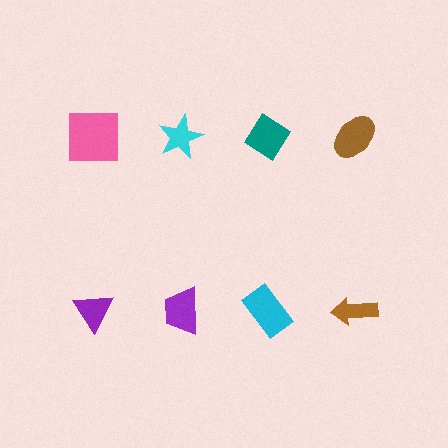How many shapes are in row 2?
4 shapes.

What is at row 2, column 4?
A brown arrow.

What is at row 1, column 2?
A cyan star.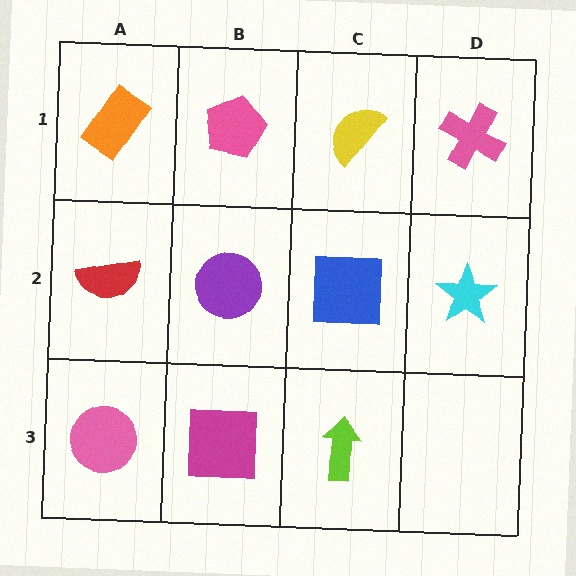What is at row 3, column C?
A lime arrow.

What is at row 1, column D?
A pink cross.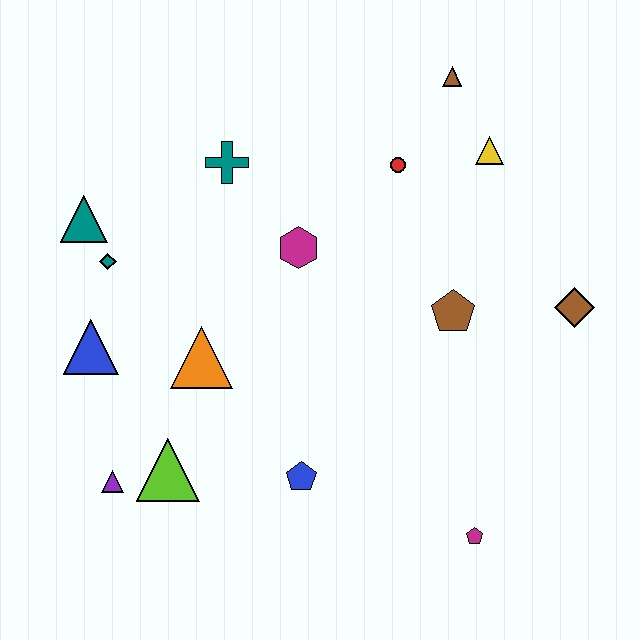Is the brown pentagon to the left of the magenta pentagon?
Yes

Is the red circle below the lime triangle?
No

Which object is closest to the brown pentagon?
The brown diamond is closest to the brown pentagon.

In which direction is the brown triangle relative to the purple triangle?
The brown triangle is above the purple triangle.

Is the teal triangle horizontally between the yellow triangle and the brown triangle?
No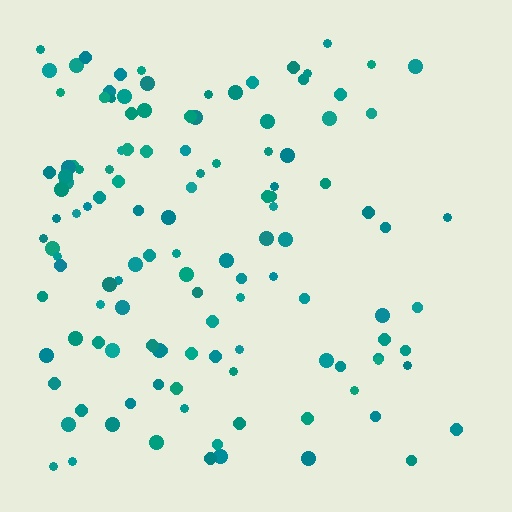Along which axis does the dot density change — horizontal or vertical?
Horizontal.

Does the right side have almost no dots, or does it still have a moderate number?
Still a moderate number, just noticeably fewer than the left.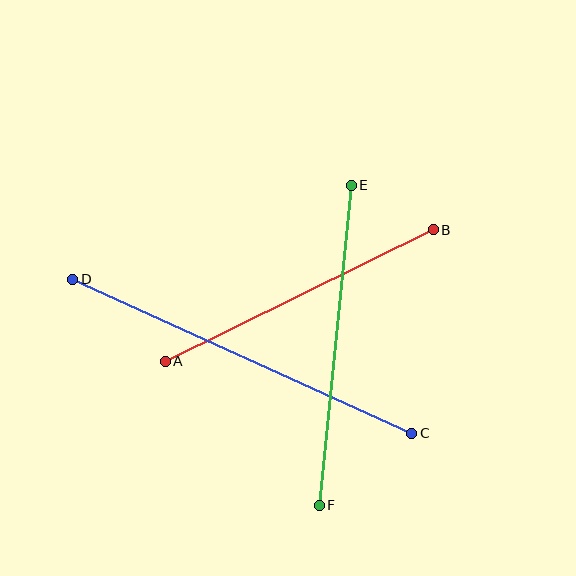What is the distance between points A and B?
The distance is approximately 298 pixels.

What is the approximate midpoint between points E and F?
The midpoint is at approximately (335, 345) pixels.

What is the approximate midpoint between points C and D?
The midpoint is at approximately (242, 356) pixels.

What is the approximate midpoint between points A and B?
The midpoint is at approximately (299, 296) pixels.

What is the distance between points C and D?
The distance is approximately 372 pixels.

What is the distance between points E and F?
The distance is approximately 322 pixels.